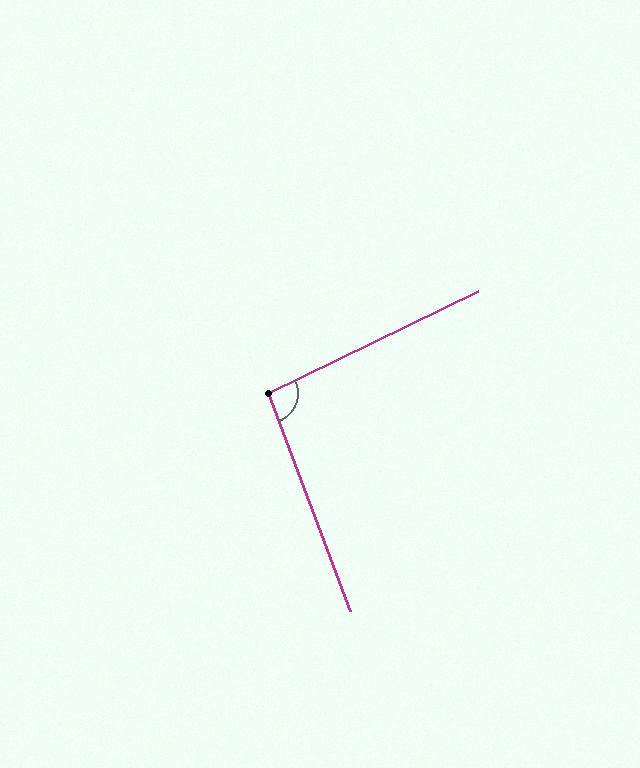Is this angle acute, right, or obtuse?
It is obtuse.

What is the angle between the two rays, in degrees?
Approximately 95 degrees.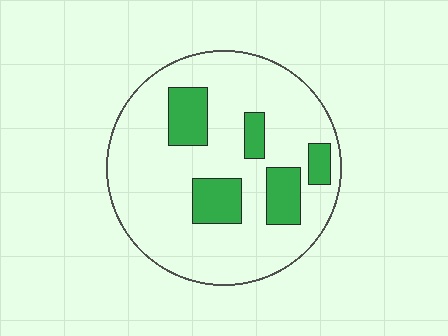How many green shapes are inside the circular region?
5.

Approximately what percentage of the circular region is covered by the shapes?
Approximately 20%.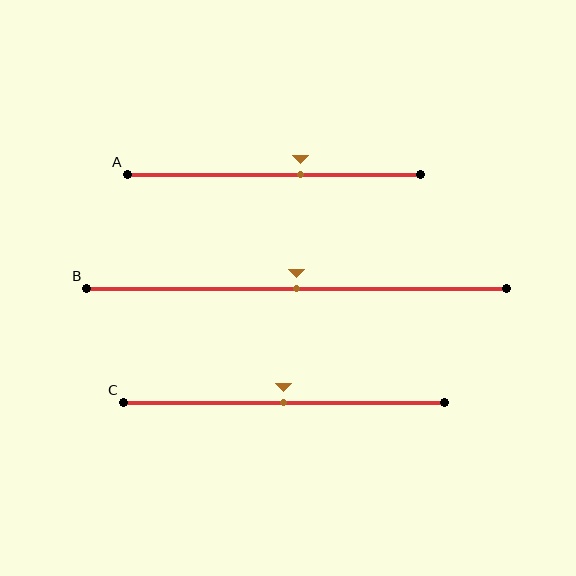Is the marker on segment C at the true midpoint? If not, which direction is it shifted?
Yes, the marker on segment C is at the true midpoint.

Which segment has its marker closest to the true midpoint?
Segment B has its marker closest to the true midpoint.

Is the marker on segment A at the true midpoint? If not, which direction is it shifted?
No, the marker on segment A is shifted to the right by about 9% of the segment length.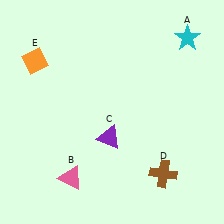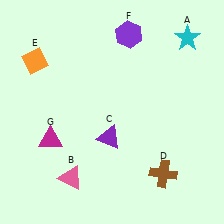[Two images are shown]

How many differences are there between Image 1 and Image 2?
There are 2 differences between the two images.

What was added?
A purple hexagon (F), a magenta triangle (G) were added in Image 2.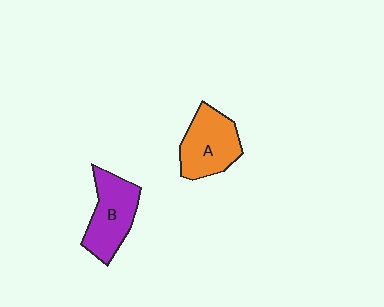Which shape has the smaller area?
Shape A (orange).